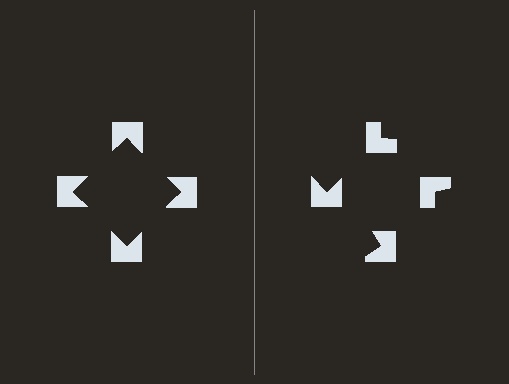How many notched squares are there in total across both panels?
8 — 4 on each side.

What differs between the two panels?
The notched squares are positioned identically on both sides; only the wedge orientations differ. On the left they align to a square; on the right they are misaligned.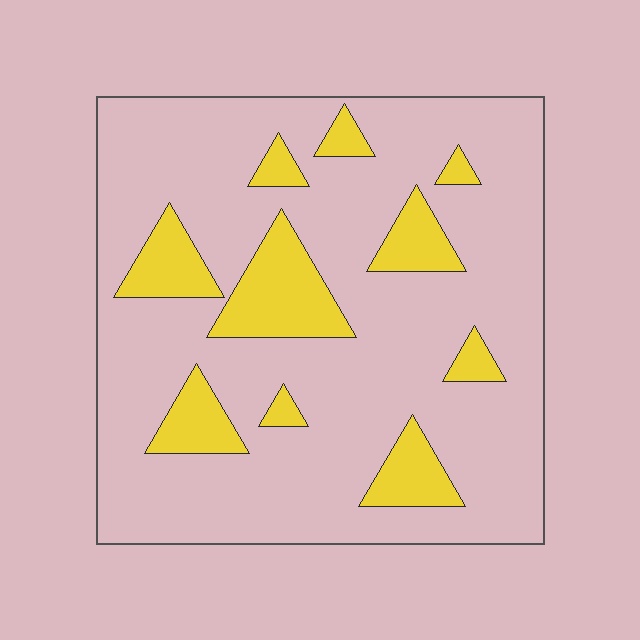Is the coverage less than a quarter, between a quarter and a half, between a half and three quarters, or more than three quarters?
Less than a quarter.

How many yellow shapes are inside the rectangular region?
10.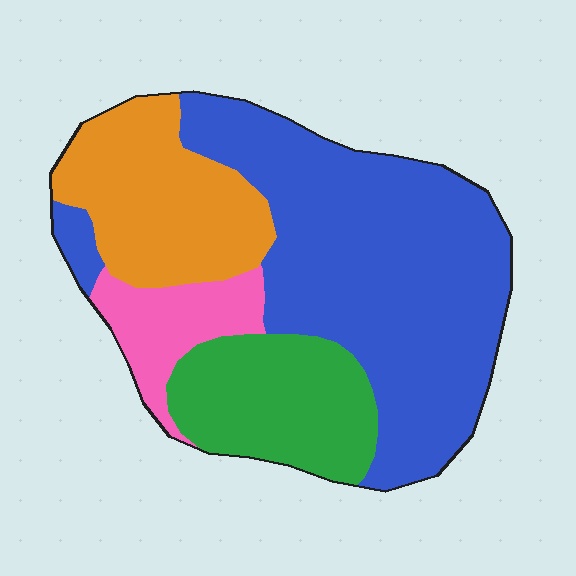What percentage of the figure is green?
Green takes up between a sixth and a third of the figure.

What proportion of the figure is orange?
Orange covers around 20% of the figure.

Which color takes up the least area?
Pink, at roughly 10%.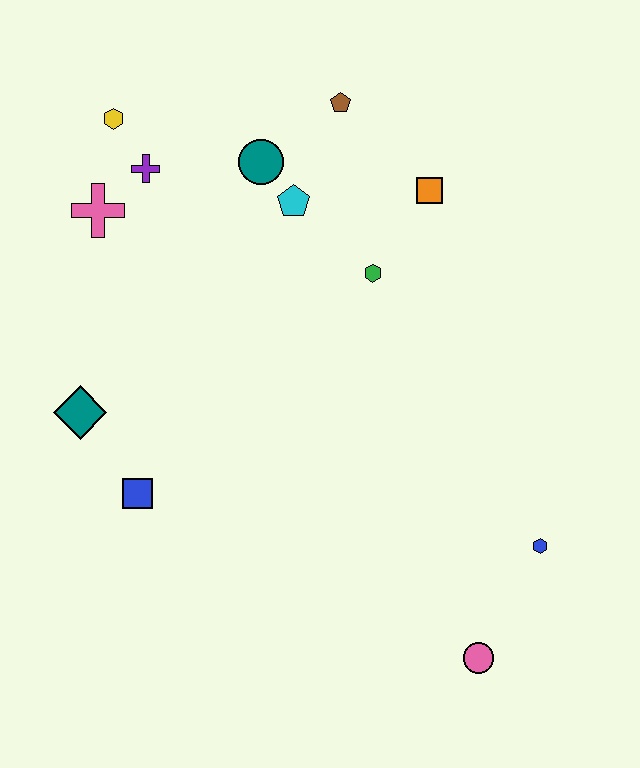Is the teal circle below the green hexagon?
No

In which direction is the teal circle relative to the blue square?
The teal circle is above the blue square.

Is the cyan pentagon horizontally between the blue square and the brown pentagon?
Yes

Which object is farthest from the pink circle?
The yellow hexagon is farthest from the pink circle.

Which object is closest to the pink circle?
The blue hexagon is closest to the pink circle.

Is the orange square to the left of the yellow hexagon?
No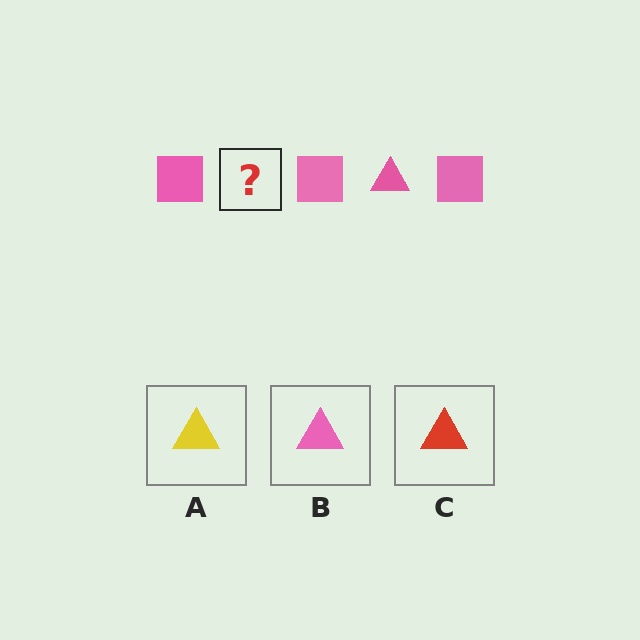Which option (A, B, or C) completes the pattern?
B.